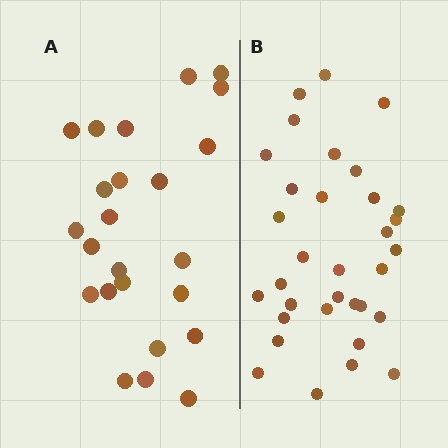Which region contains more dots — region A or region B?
Region B (the right region) has more dots.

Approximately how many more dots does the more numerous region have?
Region B has roughly 8 or so more dots than region A.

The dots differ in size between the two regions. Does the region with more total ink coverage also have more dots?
No. Region A has more total ink coverage because its dots are larger, but region B actually contains more individual dots. Total area can be misleading — the number of items is what matters here.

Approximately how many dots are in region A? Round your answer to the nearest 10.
About 20 dots. (The exact count is 24, which rounds to 20.)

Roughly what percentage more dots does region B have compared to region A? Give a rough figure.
About 40% more.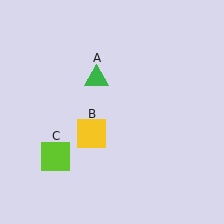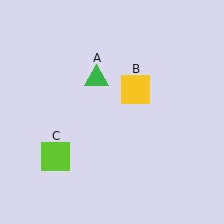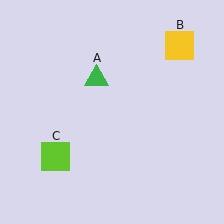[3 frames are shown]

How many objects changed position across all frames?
1 object changed position: yellow square (object B).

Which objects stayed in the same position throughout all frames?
Green triangle (object A) and lime square (object C) remained stationary.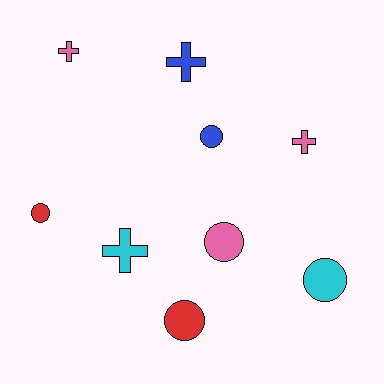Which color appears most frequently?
Pink, with 3 objects.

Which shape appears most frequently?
Circle, with 5 objects.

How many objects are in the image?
There are 9 objects.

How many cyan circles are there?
There is 1 cyan circle.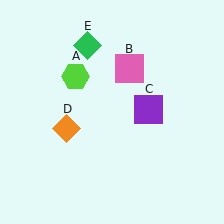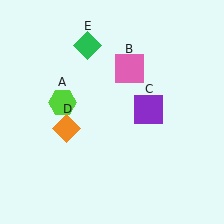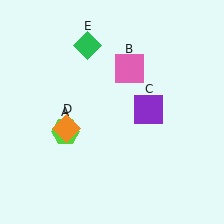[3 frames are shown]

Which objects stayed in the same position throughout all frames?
Pink square (object B) and purple square (object C) and orange diamond (object D) and green diamond (object E) remained stationary.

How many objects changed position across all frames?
1 object changed position: lime hexagon (object A).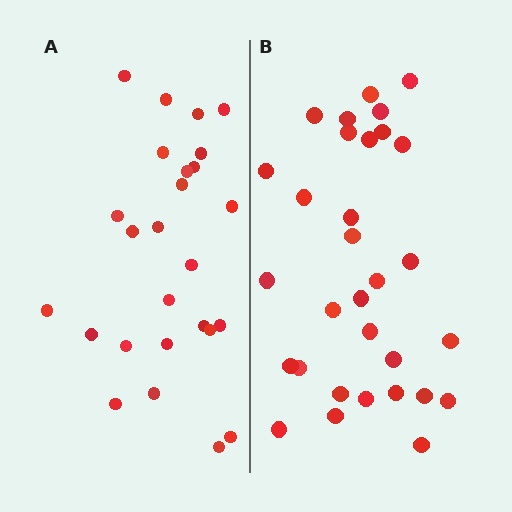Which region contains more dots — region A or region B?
Region B (the right region) has more dots.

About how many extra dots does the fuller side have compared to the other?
Region B has about 5 more dots than region A.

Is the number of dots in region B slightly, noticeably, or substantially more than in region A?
Region B has only slightly more — the two regions are fairly close. The ratio is roughly 1.2 to 1.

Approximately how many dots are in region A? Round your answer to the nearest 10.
About 30 dots. (The exact count is 26, which rounds to 30.)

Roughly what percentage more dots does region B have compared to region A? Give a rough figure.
About 20% more.